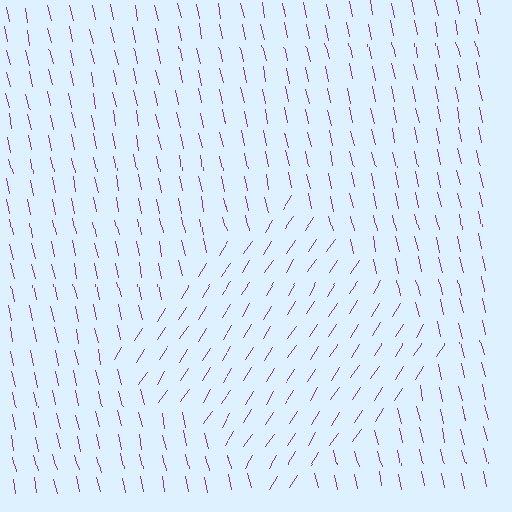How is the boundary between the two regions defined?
The boundary is defined purely by a change in line orientation (approximately 45 degrees difference). All lines are the same color and thickness.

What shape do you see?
I see a diamond.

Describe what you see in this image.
The image is filled with small purple line segments. A diamond region in the image has lines oriented differently from the surrounding lines, creating a visible texture boundary.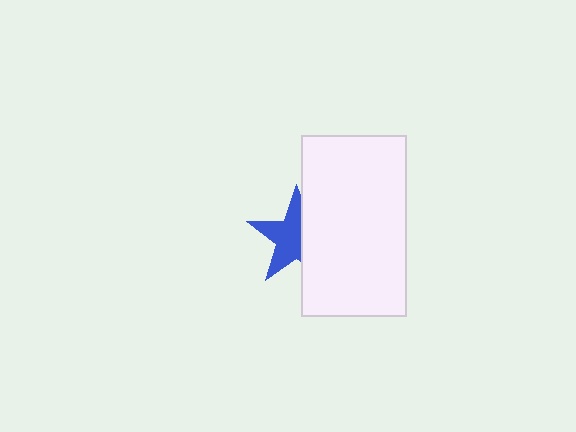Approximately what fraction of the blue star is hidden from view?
Roughly 41% of the blue star is hidden behind the white rectangle.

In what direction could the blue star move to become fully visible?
The blue star could move left. That would shift it out from behind the white rectangle entirely.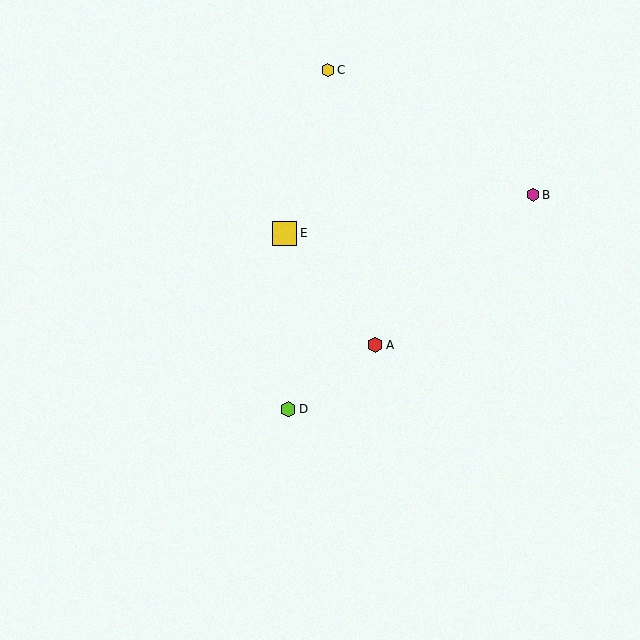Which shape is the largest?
The yellow square (labeled E) is the largest.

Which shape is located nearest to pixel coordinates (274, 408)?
The lime hexagon (labeled D) at (288, 409) is nearest to that location.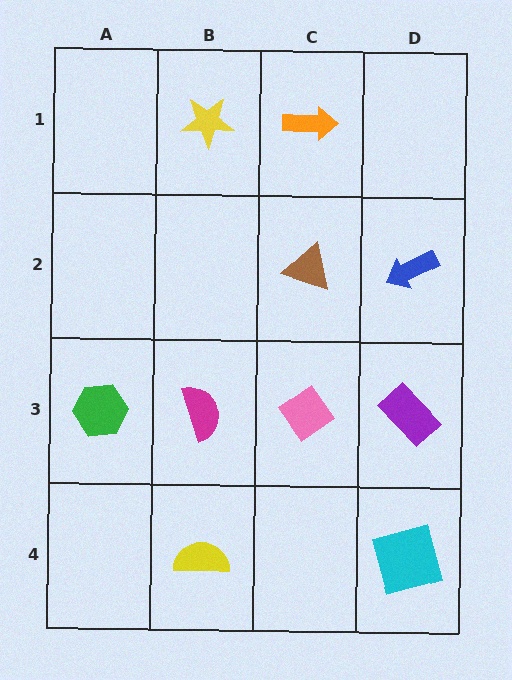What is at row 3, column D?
A purple rectangle.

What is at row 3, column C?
A pink diamond.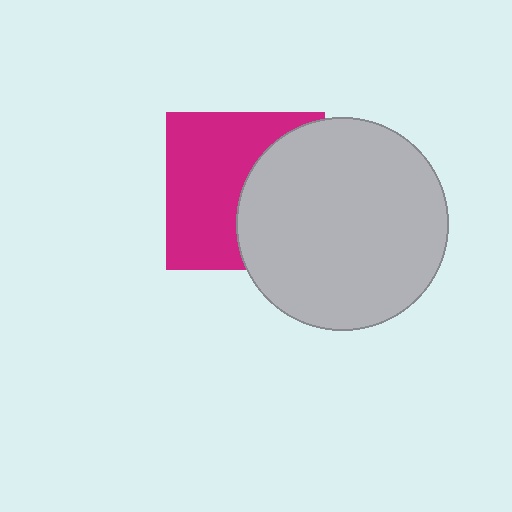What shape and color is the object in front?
The object in front is a light gray circle.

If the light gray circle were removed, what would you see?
You would see the complete magenta square.